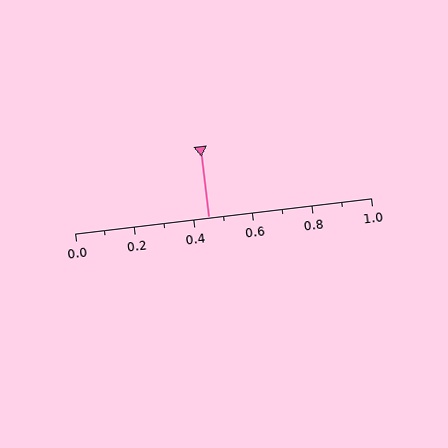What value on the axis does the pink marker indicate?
The marker indicates approximately 0.45.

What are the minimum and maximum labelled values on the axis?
The axis runs from 0.0 to 1.0.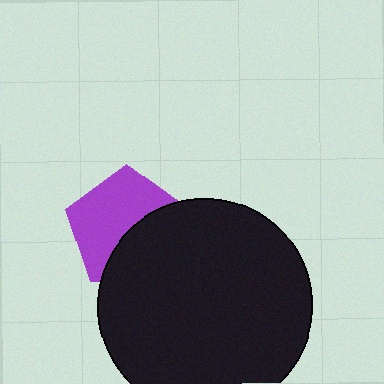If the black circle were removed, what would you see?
You would see the complete purple pentagon.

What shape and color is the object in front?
The object in front is a black circle.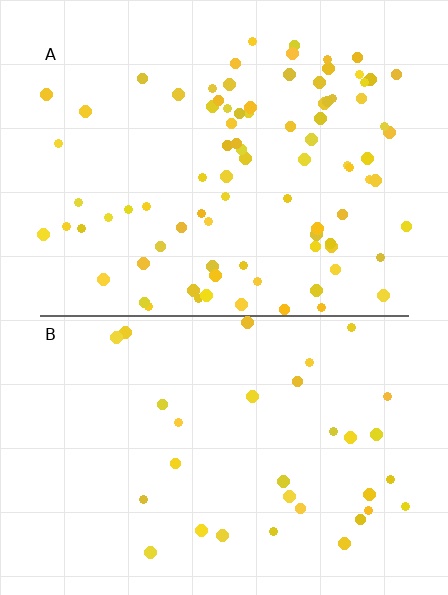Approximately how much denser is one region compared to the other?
Approximately 2.7× — region A over region B.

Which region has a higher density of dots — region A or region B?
A (the top).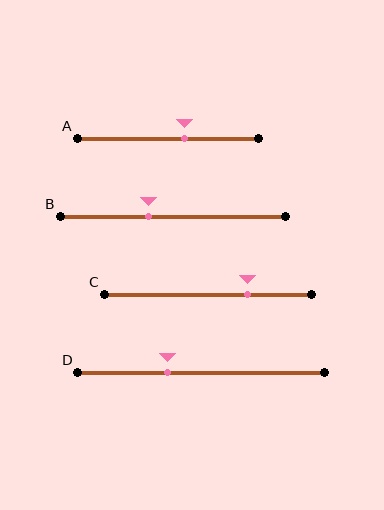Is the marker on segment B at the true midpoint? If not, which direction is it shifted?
No, the marker on segment B is shifted to the left by about 11% of the segment length.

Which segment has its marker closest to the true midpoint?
Segment A has its marker closest to the true midpoint.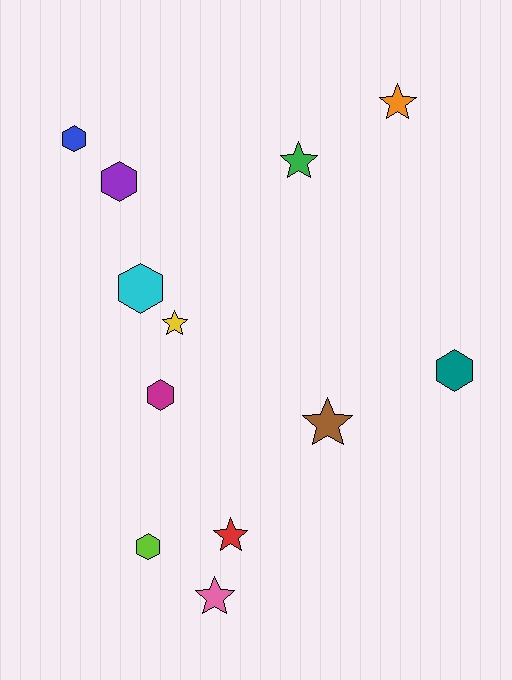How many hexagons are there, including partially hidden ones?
There are 6 hexagons.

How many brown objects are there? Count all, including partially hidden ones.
There is 1 brown object.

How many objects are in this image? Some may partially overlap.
There are 12 objects.